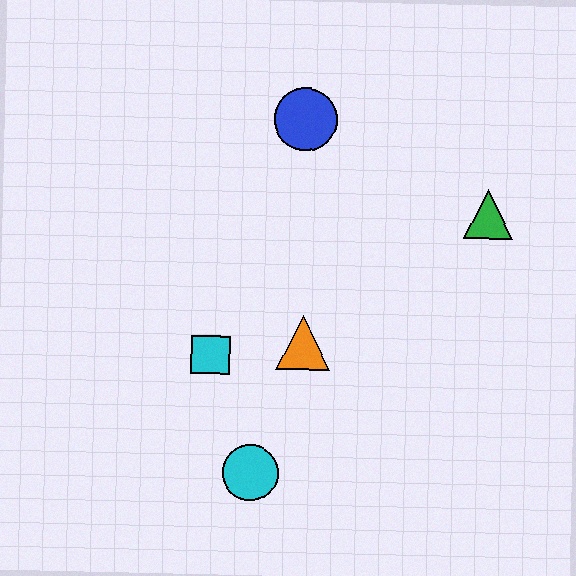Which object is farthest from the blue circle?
The cyan circle is farthest from the blue circle.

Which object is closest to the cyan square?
The orange triangle is closest to the cyan square.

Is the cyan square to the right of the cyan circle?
No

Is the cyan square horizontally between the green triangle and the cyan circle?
No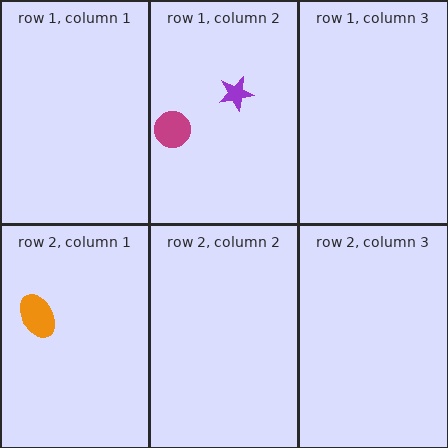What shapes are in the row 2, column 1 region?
The orange ellipse.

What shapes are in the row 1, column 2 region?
The magenta circle, the purple star.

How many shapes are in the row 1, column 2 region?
2.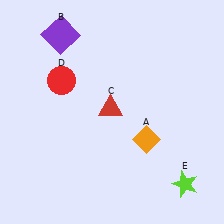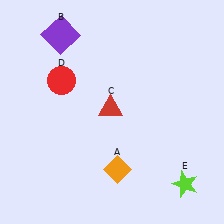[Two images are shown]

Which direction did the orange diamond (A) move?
The orange diamond (A) moved down.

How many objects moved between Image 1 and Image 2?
1 object moved between the two images.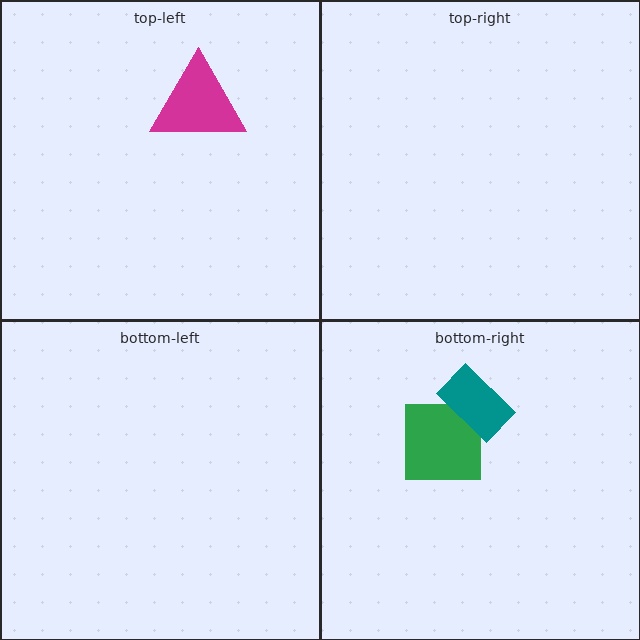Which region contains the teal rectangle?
The bottom-right region.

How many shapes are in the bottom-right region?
2.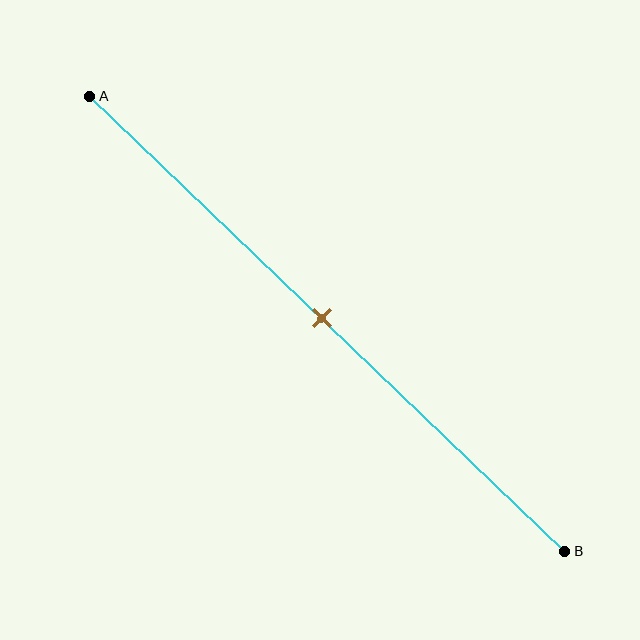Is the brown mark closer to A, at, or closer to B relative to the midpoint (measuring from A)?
The brown mark is approximately at the midpoint of segment AB.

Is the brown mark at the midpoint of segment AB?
Yes, the mark is approximately at the midpoint.